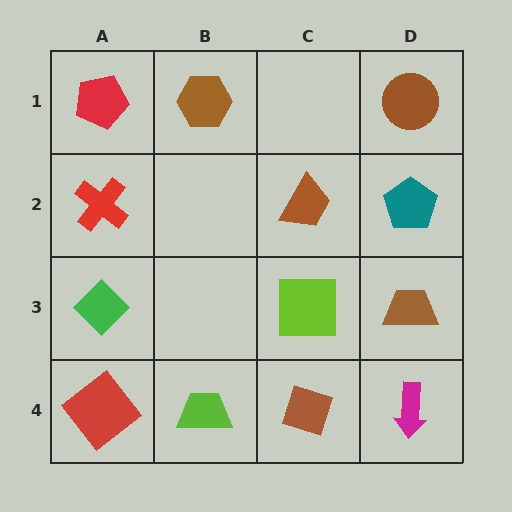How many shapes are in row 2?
3 shapes.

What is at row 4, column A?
A red diamond.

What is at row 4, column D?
A magenta arrow.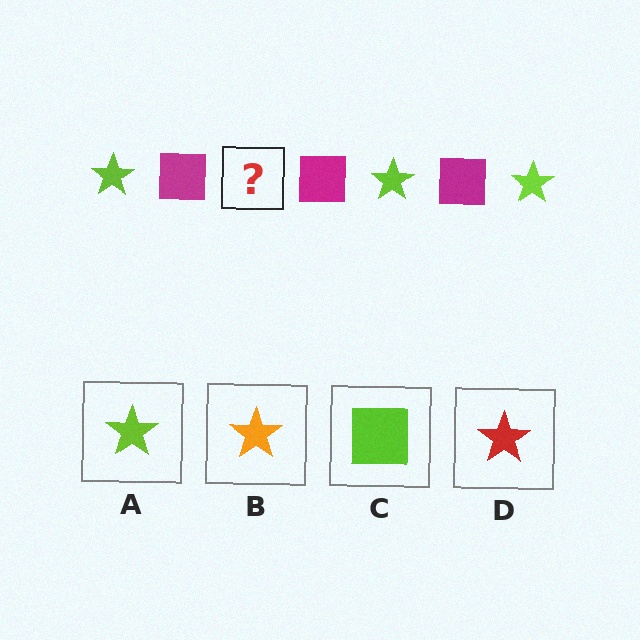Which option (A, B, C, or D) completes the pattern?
A.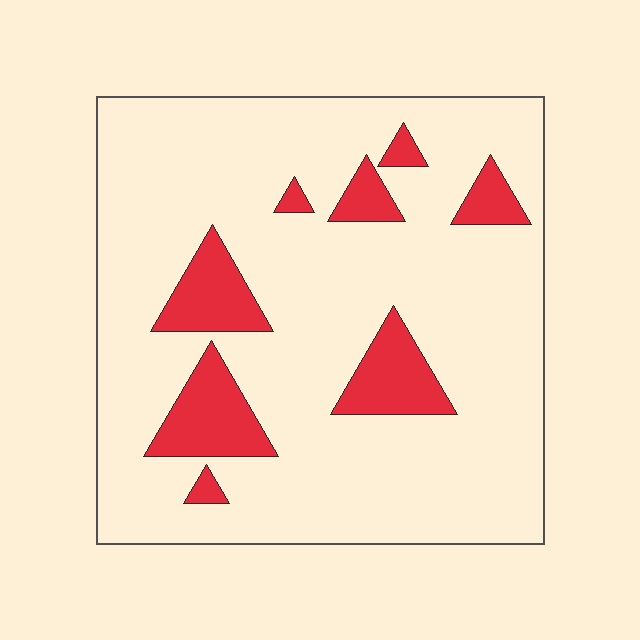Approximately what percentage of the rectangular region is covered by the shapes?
Approximately 15%.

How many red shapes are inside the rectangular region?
8.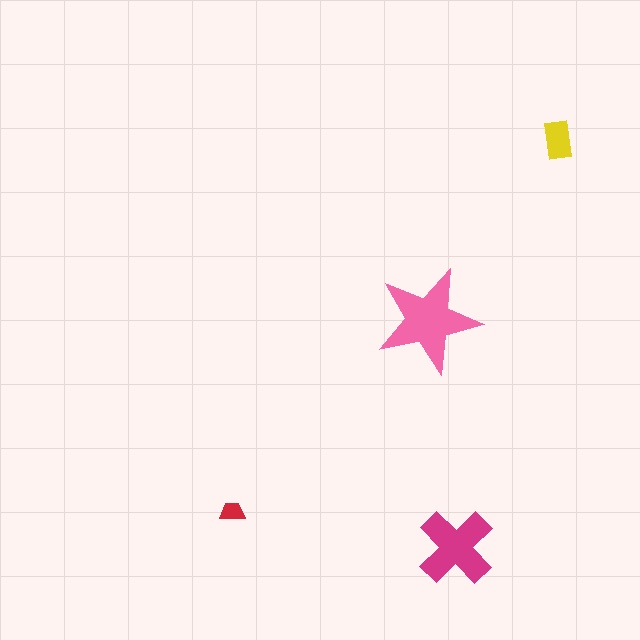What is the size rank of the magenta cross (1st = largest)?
2nd.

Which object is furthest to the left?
The red trapezoid is leftmost.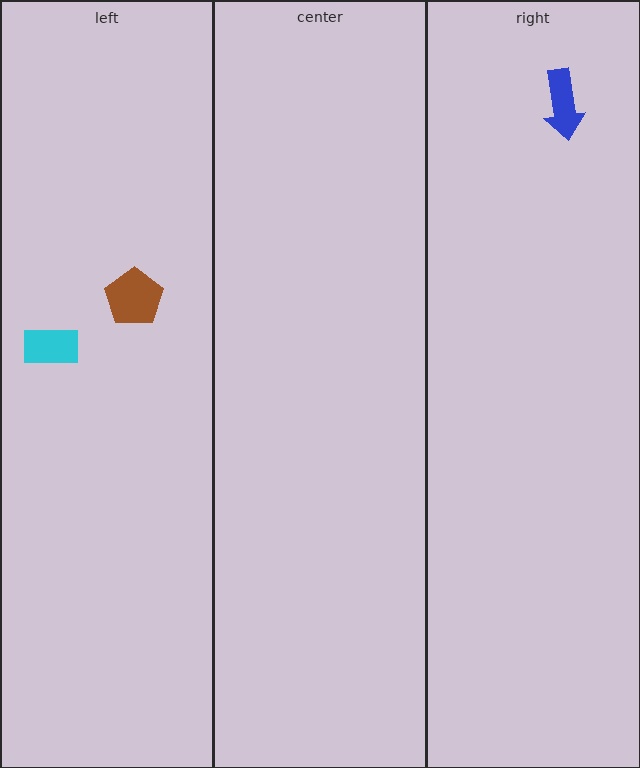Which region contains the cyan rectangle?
The left region.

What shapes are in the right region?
The blue arrow.